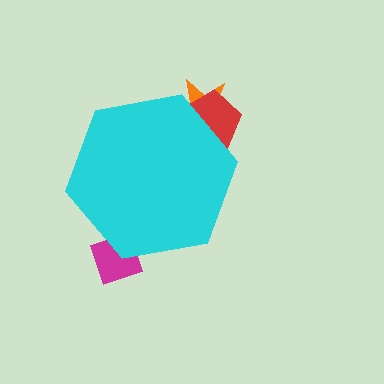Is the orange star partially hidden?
Yes, the orange star is partially hidden behind the cyan hexagon.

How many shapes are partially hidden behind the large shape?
3 shapes are partially hidden.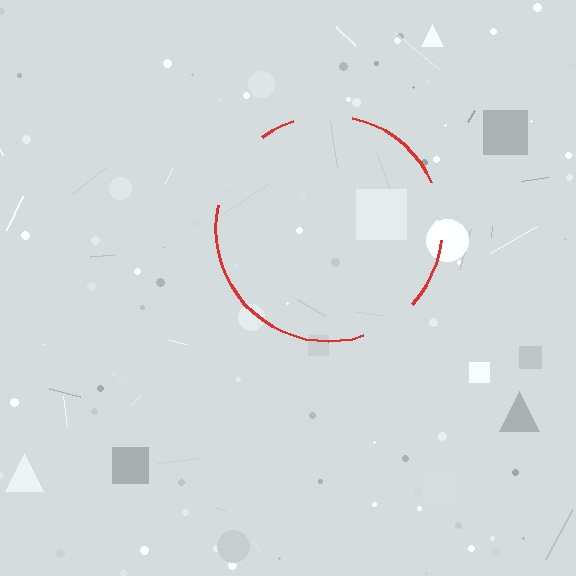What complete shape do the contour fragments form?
The contour fragments form a circle.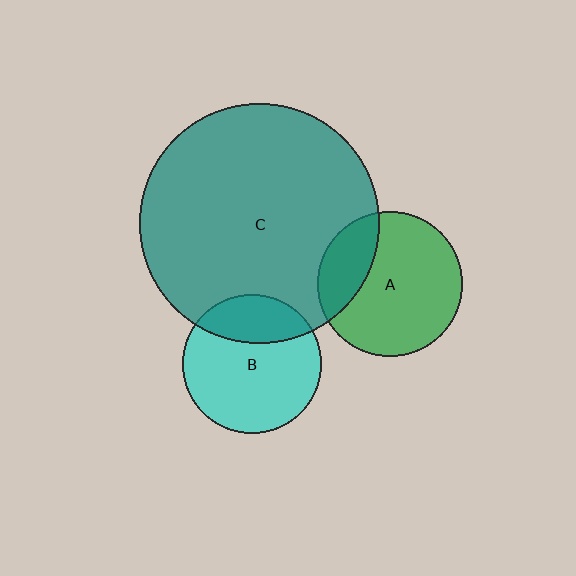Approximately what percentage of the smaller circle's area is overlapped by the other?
Approximately 25%.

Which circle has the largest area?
Circle C (teal).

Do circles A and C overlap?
Yes.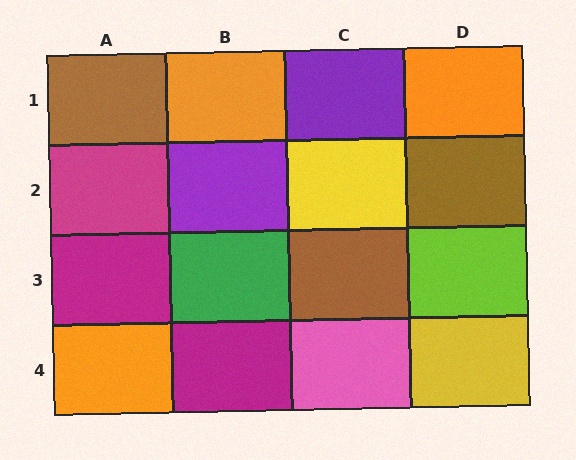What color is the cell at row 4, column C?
Pink.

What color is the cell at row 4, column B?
Magenta.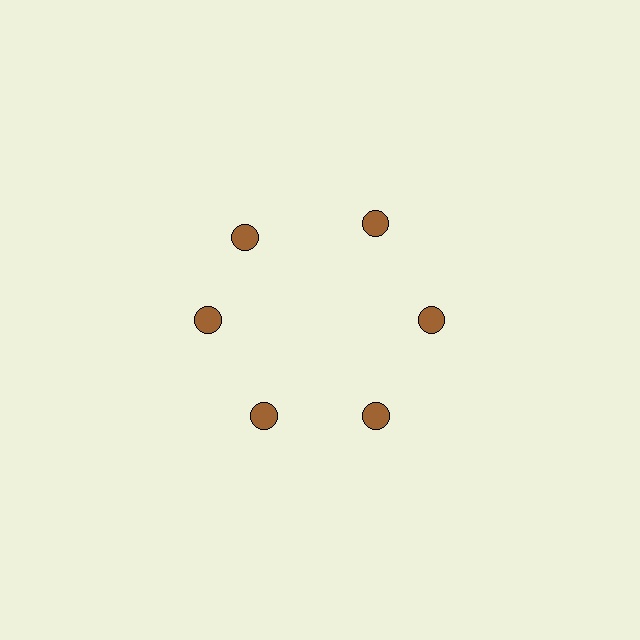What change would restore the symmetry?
The symmetry would be restored by rotating it back into even spacing with its neighbors so that all 6 circles sit at equal angles and equal distance from the center.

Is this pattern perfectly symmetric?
No. The 6 brown circles are arranged in a ring, but one element near the 11 o'clock position is rotated out of alignment along the ring, breaking the 6-fold rotational symmetry.